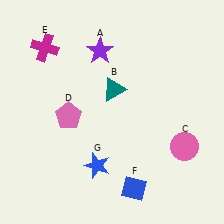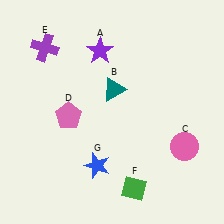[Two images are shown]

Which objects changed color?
E changed from magenta to purple. F changed from blue to green.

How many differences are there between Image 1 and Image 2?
There are 2 differences between the two images.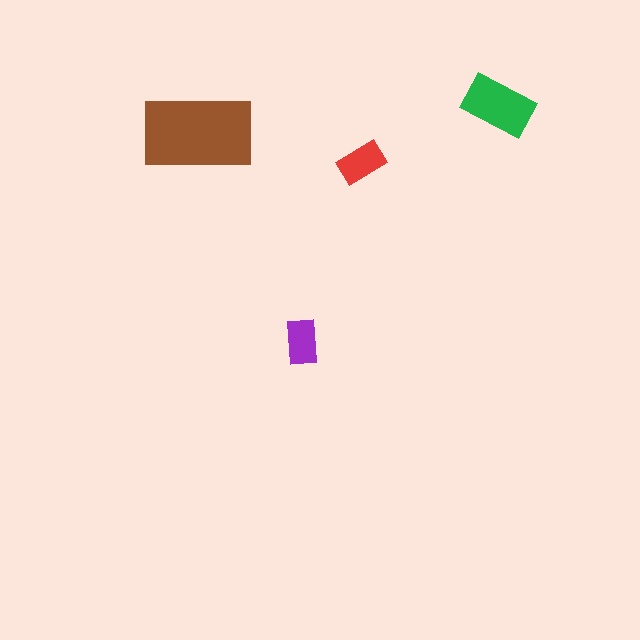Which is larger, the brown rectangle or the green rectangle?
The brown one.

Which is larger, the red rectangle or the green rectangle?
The green one.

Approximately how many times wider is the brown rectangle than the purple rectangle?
About 2.5 times wider.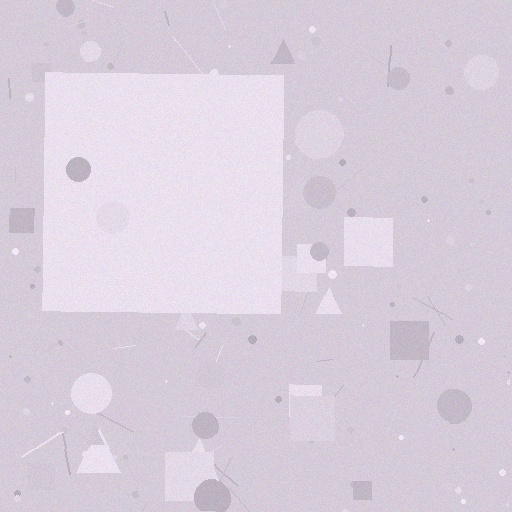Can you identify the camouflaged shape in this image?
The camouflaged shape is a square.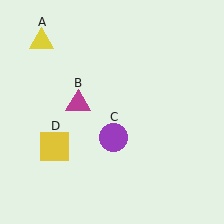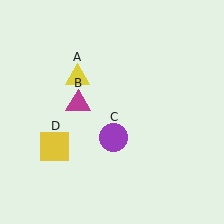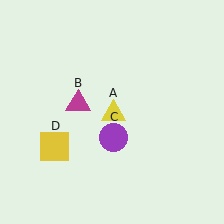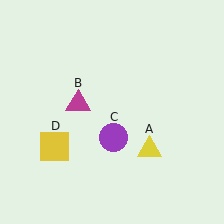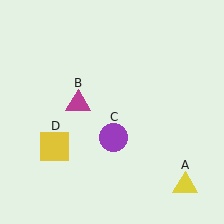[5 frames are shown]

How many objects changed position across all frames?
1 object changed position: yellow triangle (object A).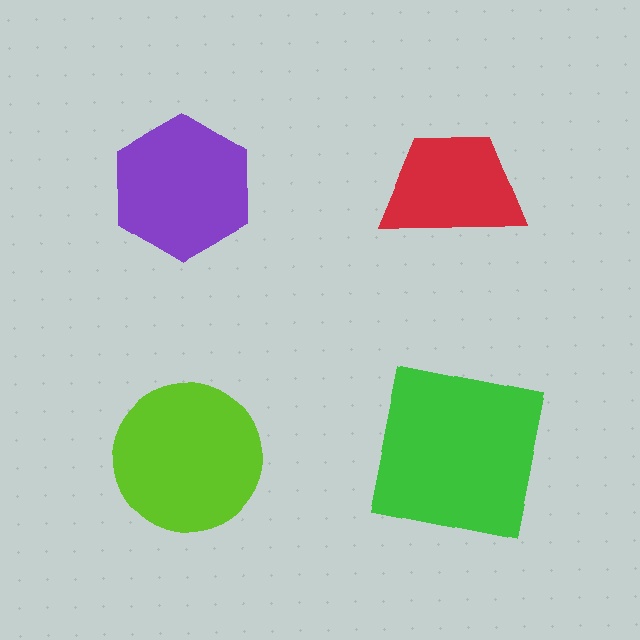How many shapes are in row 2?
2 shapes.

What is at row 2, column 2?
A green square.